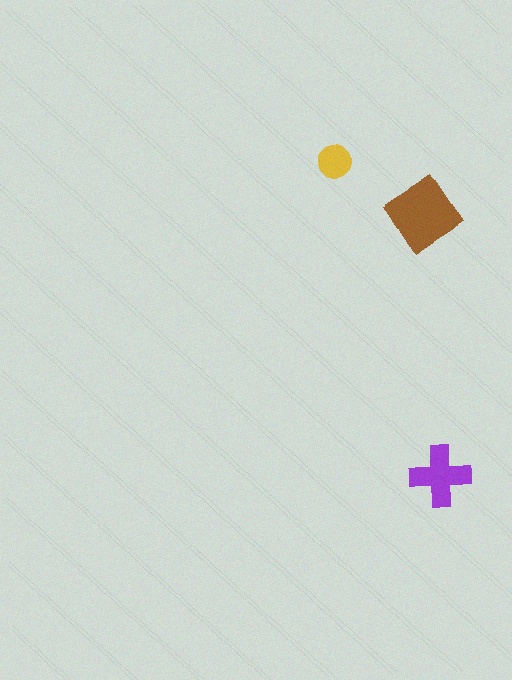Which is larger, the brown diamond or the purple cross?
The brown diamond.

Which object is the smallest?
The yellow circle.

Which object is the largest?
The brown diamond.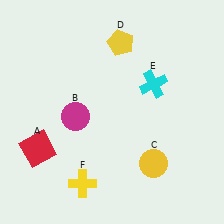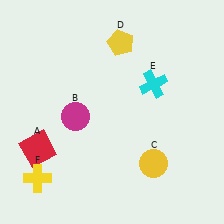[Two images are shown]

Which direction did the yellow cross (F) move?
The yellow cross (F) moved left.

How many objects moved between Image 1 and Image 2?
1 object moved between the two images.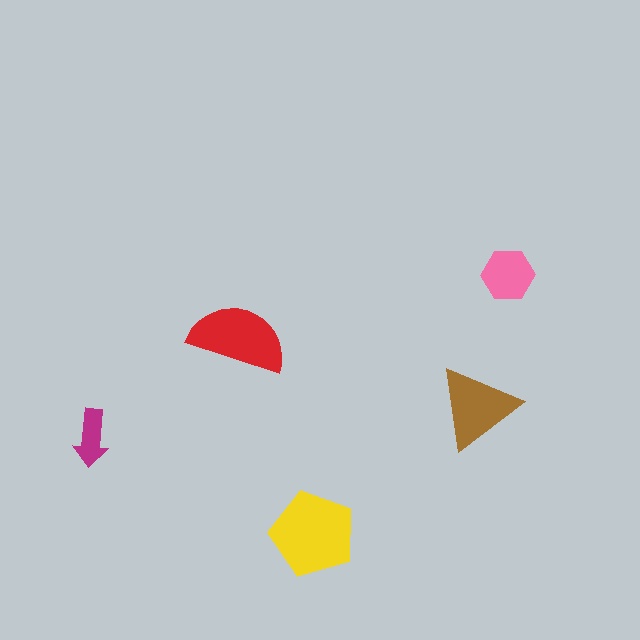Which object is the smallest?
The magenta arrow.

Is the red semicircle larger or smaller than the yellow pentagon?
Smaller.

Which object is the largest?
The yellow pentagon.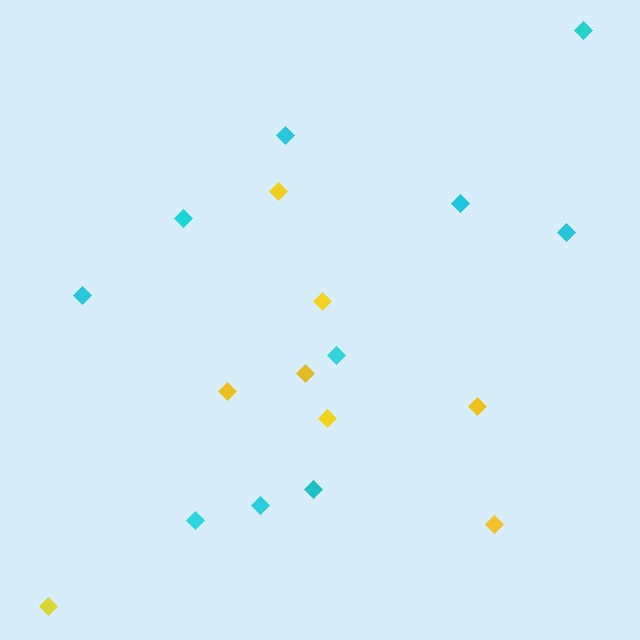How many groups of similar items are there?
There are 2 groups: one group of yellow diamonds (8) and one group of cyan diamonds (10).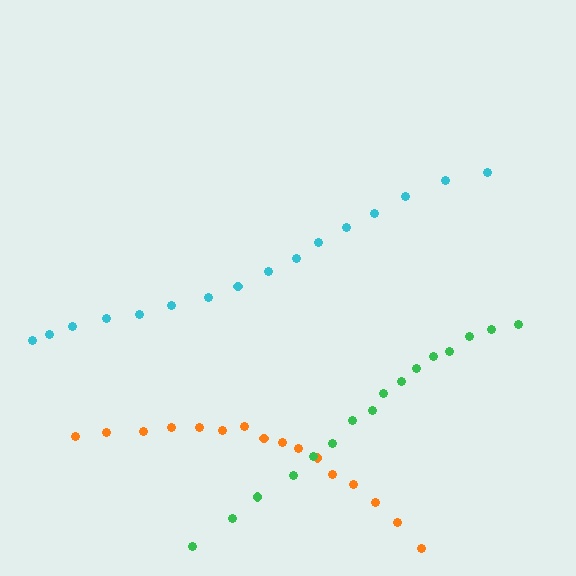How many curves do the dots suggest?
There are 3 distinct paths.